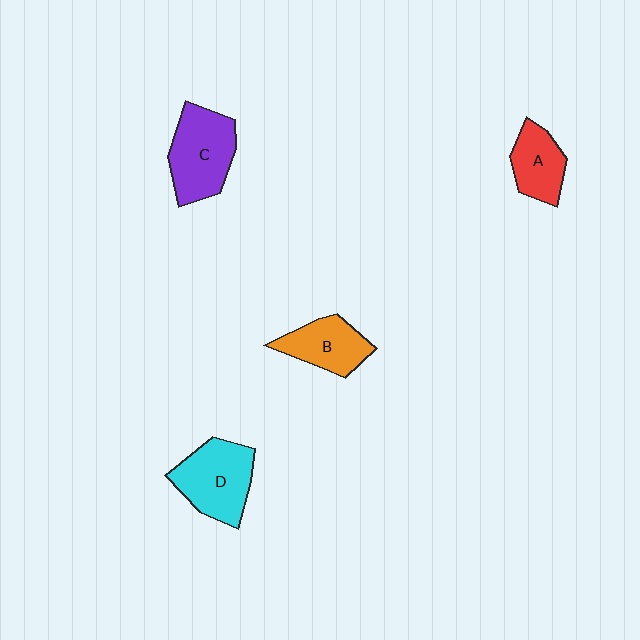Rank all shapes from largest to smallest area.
From largest to smallest: C (purple), D (cyan), B (orange), A (red).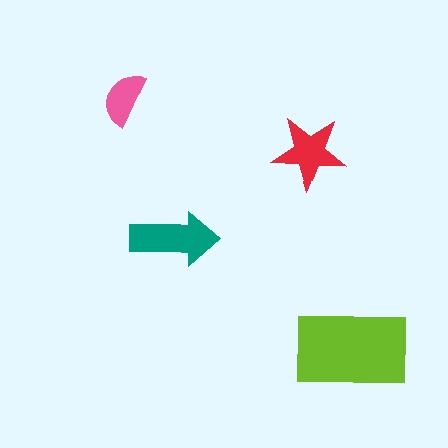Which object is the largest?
The lime rectangle.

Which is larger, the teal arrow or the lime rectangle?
The lime rectangle.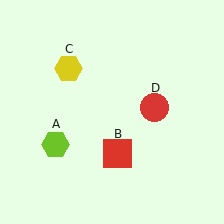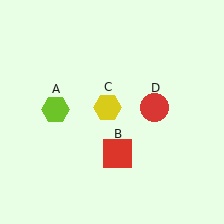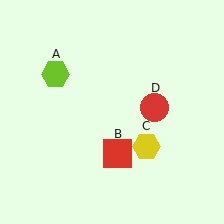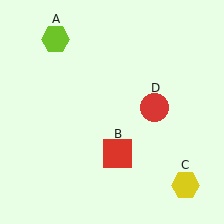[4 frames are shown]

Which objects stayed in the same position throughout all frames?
Red square (object B) and red circle (object D) remained stationary.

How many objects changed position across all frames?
2 objects changed position: lime hexagon (object A), yellow hexagon (object C).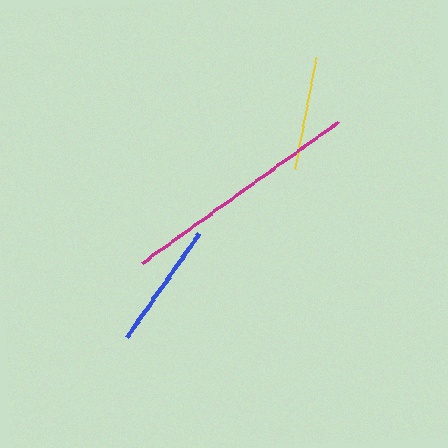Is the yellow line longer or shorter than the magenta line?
The magenta line is longer than the yellow line.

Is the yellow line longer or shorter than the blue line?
The blue line is longer than the yellow line.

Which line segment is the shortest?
The yellow line is the shortest at approximately 113 pixels.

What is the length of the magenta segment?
The magenta segment is approximately 242 pixels long.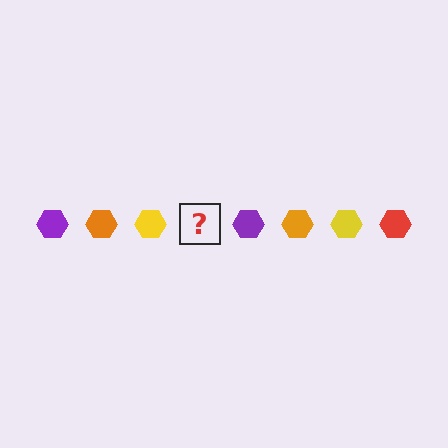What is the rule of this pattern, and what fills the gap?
The rule is that the pattern cycles through purple, orange, yellow, red hexagons. The gap should be filled with a red hexagon.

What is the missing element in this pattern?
The missing element is a red hexagon.